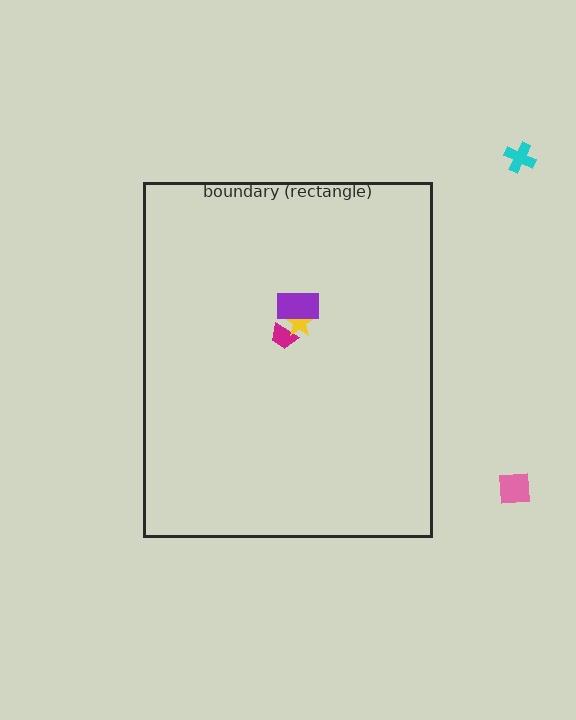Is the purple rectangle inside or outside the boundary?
Inside.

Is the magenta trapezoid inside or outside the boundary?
Inside.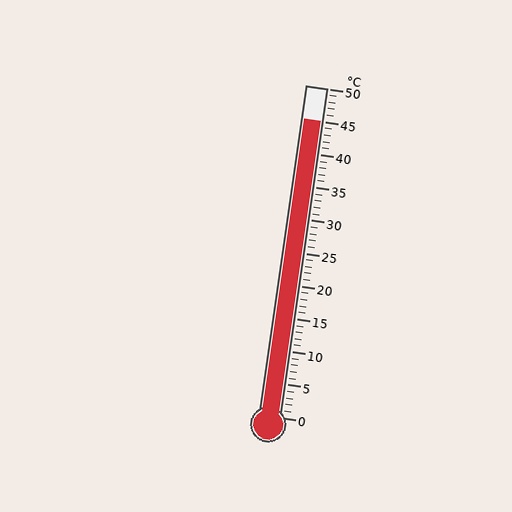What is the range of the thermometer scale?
The thermometer scale ranges from 0°C to 50°C.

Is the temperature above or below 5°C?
The temperature is above 5°C.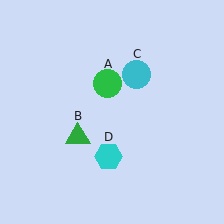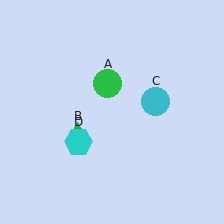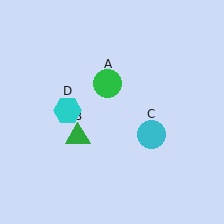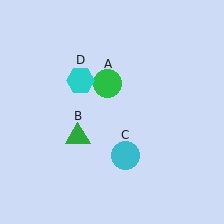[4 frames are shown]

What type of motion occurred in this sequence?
The cyan circle (object C), cyan hexagon (object D) rotated clockwise around the center of the scene.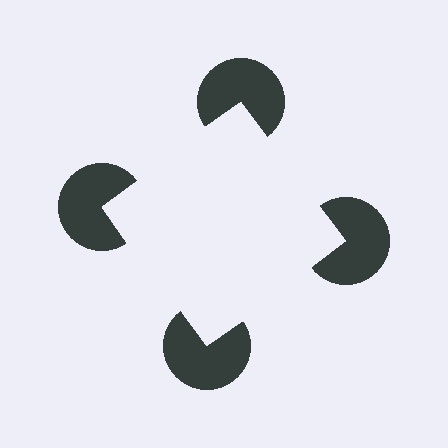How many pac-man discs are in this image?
There are 4 — one at each vertex of the illusory square.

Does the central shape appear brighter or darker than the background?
It typically appears slightly brighter than the background, even though no actual brightness change is drawn.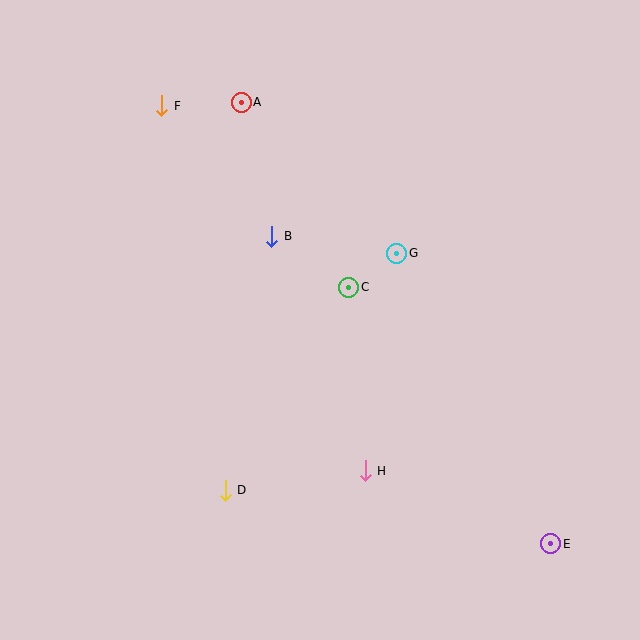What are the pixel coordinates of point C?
Point C is at (349, 287).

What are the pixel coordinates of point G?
Point G is at (397, 253).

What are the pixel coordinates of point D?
Point D is at (225, 490).